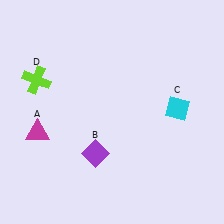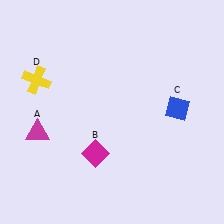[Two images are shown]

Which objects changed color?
B changed from purple to magenta. C changed from cyan to blue. D changed from lime to yellow.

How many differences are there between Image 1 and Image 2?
There are 3 differences between the two images.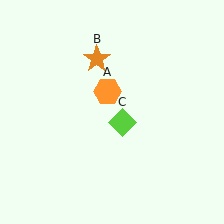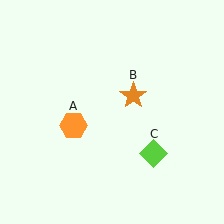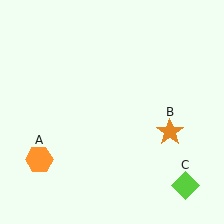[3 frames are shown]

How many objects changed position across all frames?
3 objects changed position: orange hexagon (object A), orange star (object B), lime diamond (object C).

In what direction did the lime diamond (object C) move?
The lime diamond (object C) moved down and to the right.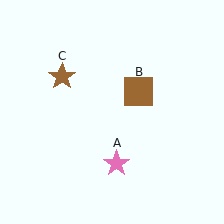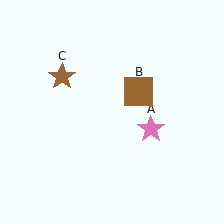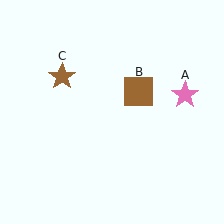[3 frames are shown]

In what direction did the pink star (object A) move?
The pink star (object A) moved up and to the right.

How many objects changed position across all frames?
1 object changed position: pink star (object A).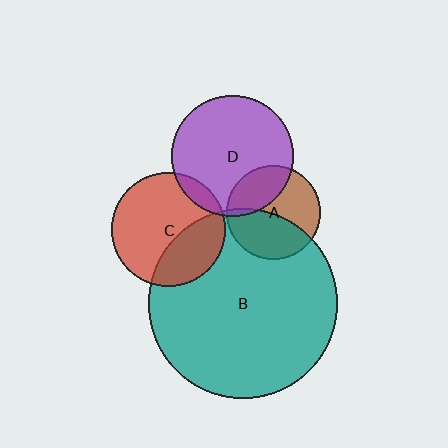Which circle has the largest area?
Circle B (teal).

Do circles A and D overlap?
Yes.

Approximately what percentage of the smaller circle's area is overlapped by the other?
Approximately 30%.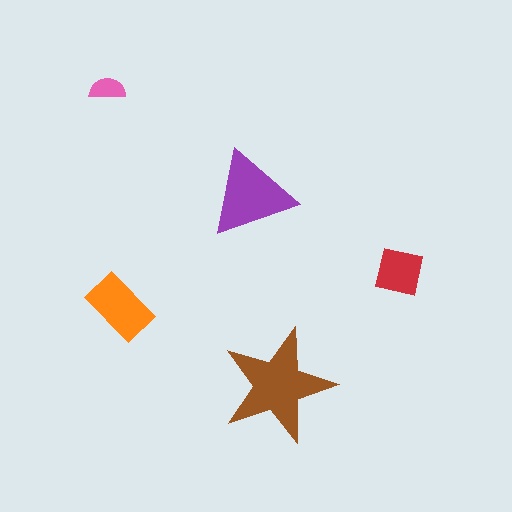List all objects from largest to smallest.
The brown star, the purple triangle, the orange rectangle, the red square, the pink semicircle.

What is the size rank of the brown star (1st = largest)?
1st.